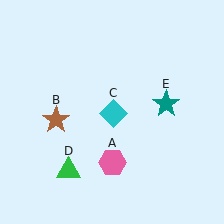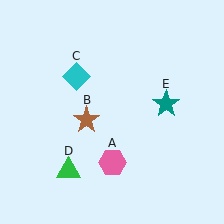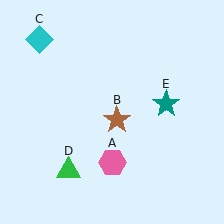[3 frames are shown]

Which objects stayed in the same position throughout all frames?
Pink hexagon (object A) and green triangle (object D) and teal star (object E) remained stationary.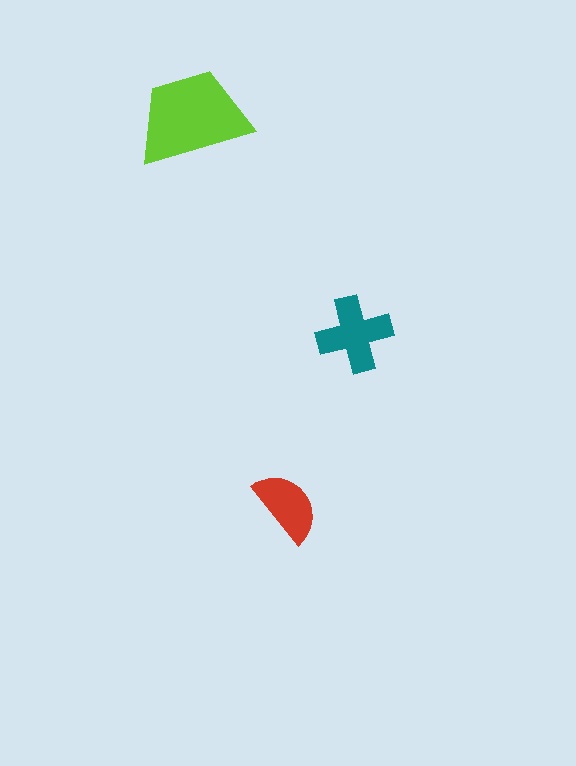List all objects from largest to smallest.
The lime trapezoid, the teal cross, the red semicircle.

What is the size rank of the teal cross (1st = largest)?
2nd.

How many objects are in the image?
There are 3 objects in the image.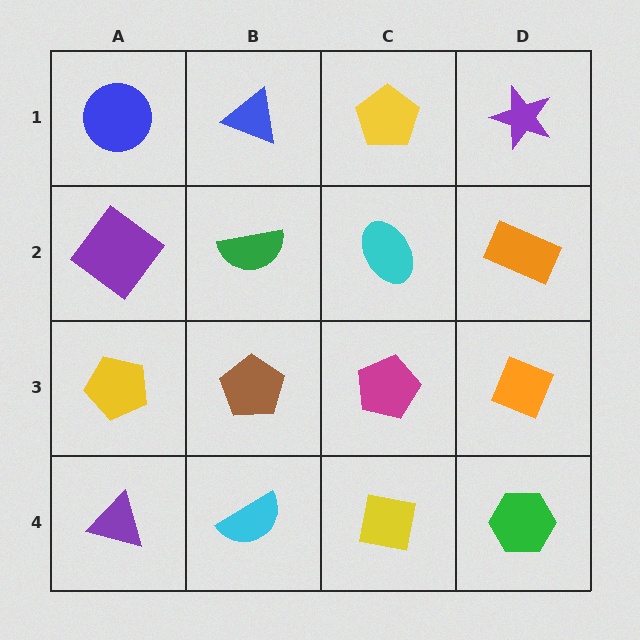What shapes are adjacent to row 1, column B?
A green semicircle (row 2, column B), a blue circle (row 1, column A), a yellow pentagon (row 1, column C).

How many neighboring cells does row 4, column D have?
2.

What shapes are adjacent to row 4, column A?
A yellow pentagon (row 3, column A), a cyan semicircle (row 4, column B).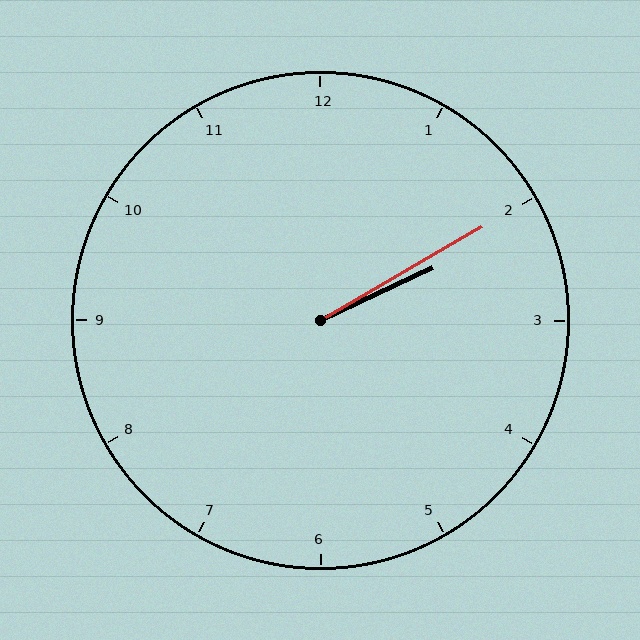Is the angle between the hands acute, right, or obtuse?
It is acute.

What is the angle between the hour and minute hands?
Approximately 5 degrees.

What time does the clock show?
2:10.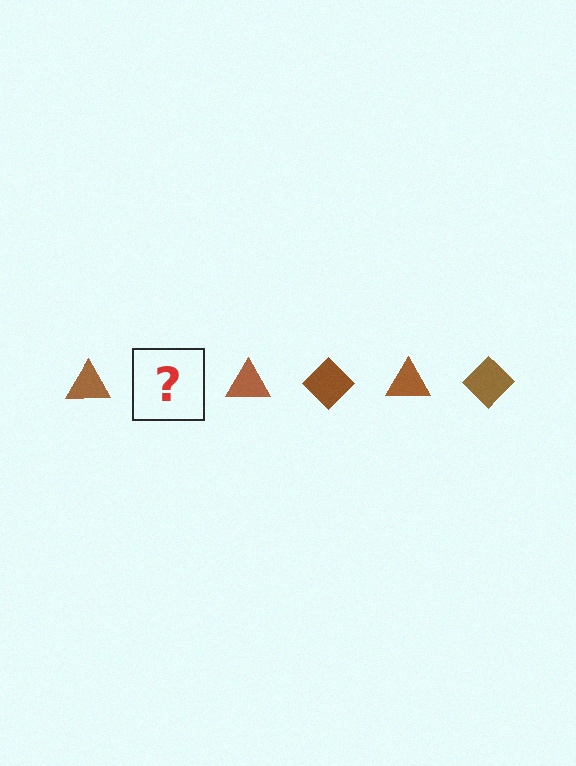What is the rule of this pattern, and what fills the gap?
The rule is that the pattern cycles through triangle, diamond shapes in brown. The gap should be filled with a brown diamond.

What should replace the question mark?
The question mark should be replaced with a brown diamond.